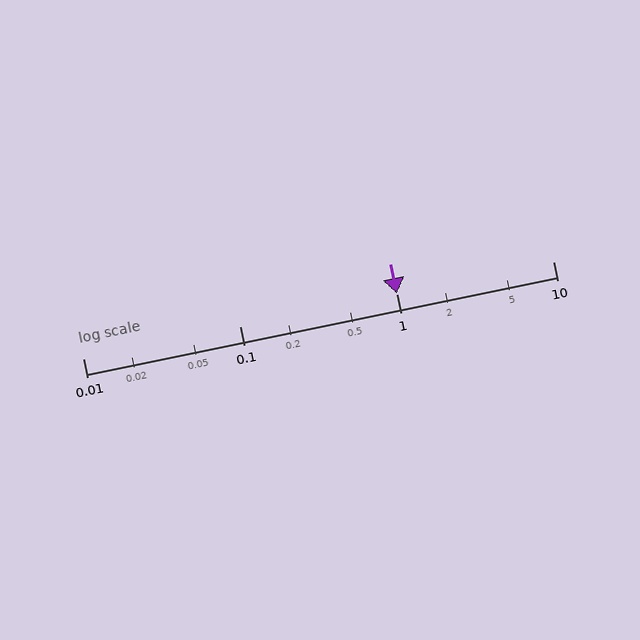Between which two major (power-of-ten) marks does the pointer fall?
The pointer is between 1 and 10.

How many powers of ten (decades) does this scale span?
The scale spans 3 decades, from 0.01 to 10.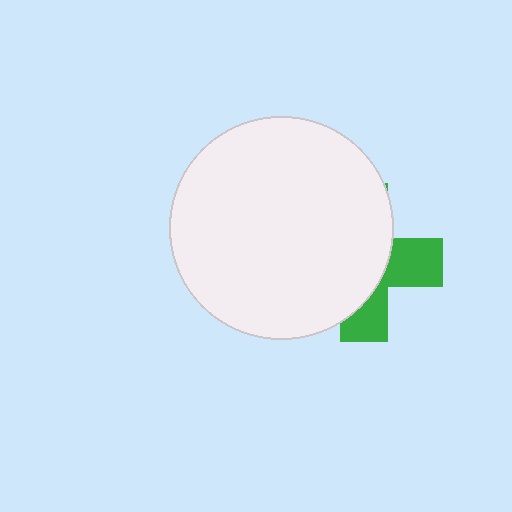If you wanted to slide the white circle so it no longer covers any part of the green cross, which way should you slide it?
Slide it left — that is the most direct way to separate the two shapes.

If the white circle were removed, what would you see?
You would see the complete green cross.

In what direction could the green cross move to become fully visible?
The green cross could move right. That would shift it out from behind the white circle entirely.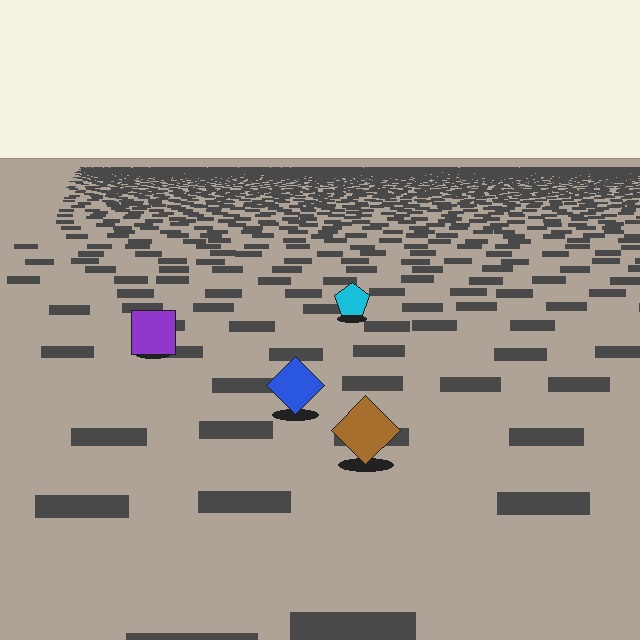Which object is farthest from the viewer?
The cyan pentagon is farthest from the viewer. It appears smaller and the ground texture around it is denser.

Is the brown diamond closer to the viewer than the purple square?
Yes. The brown diamond is closer — you can tell from the texture gradient: the ground texture is coarser near it.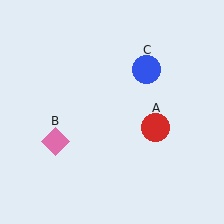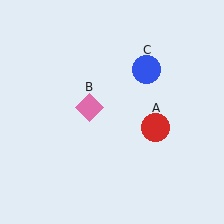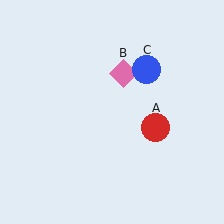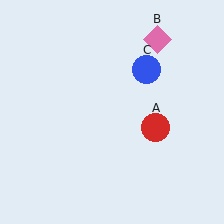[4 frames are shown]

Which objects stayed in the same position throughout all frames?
Red circle (object A) and blue circle (object C) remained stationary.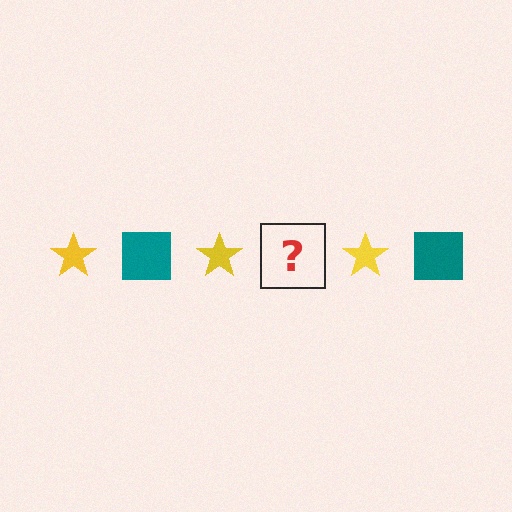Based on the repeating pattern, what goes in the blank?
The blank should be a teal square.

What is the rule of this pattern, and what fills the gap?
The rule is that the pattern alternates between yellow star and teal square. The gap should be filled with a teal square.